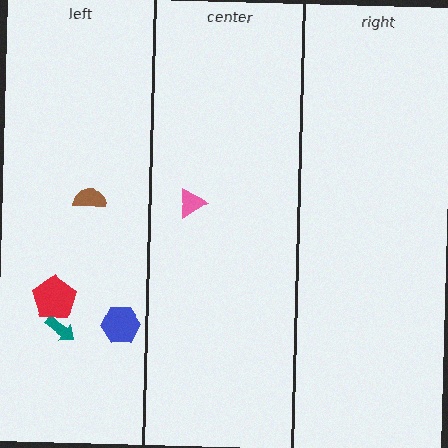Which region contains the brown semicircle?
The left region.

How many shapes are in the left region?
4.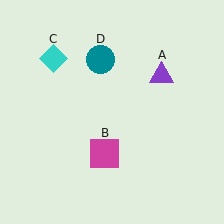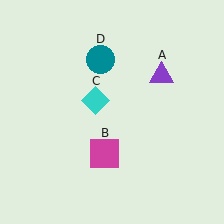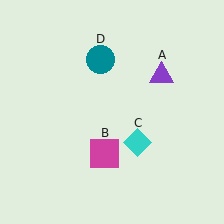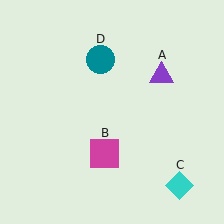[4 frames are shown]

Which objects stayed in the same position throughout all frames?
Purple triangle (object A) and magenta square (object B) and teal circle (object D) remained stationary.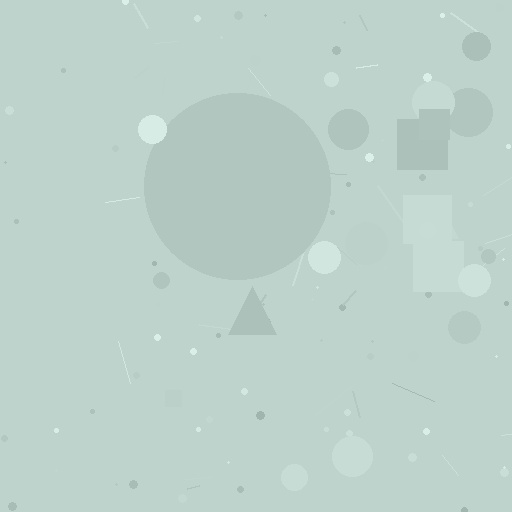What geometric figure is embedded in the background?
A circle is embedded in the background.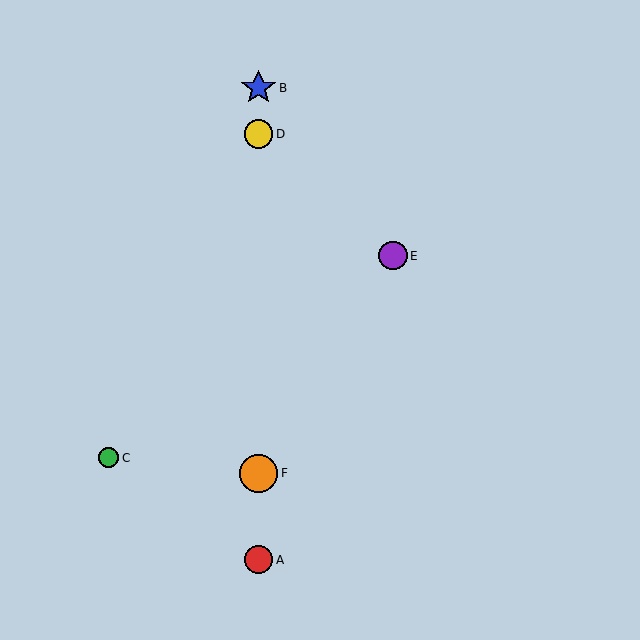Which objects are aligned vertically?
Objects A, B, D, F are aligned vertically.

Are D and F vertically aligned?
Yes, both are at x≈259.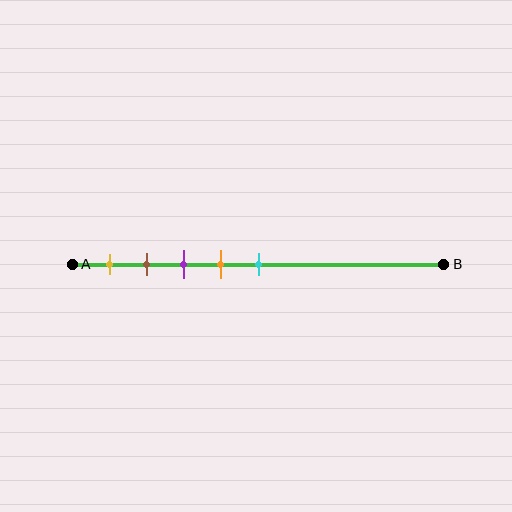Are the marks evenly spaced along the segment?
Yes, the marks are approximately evenly spaced.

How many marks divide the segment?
There are 5 marks dividing the segment.